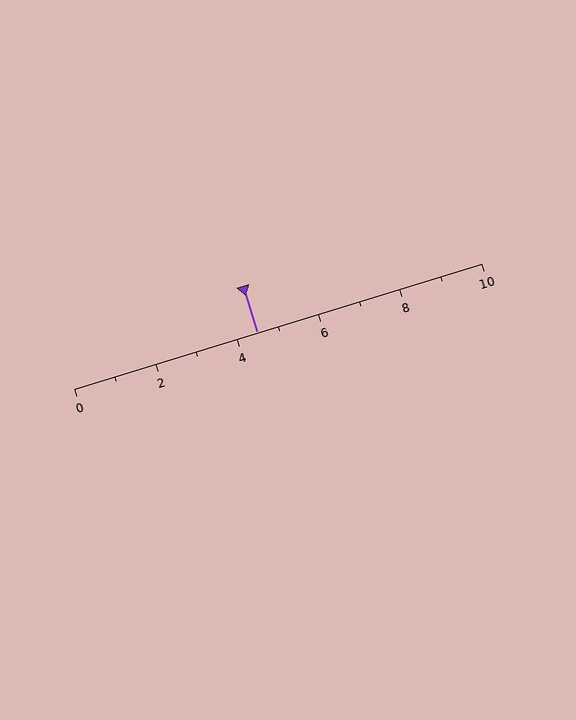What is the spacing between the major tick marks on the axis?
The major ticks are spaced 2 apart.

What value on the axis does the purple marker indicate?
The marker indicates approximately 4.5.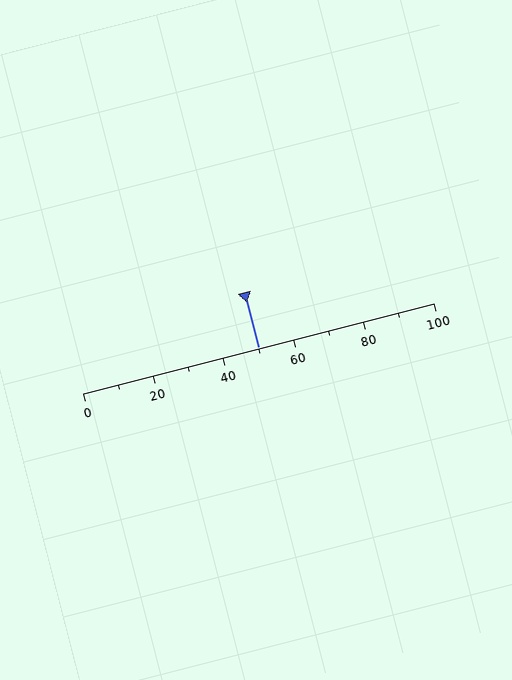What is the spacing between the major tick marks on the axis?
The major ticks are spaced 20 apart.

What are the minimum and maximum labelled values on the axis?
The axis runs from 0 to 100.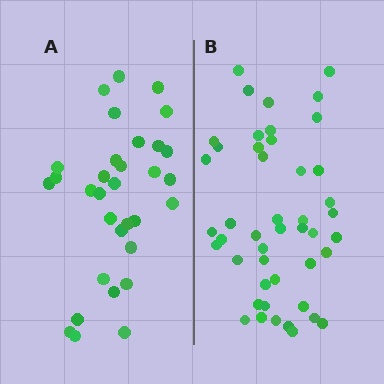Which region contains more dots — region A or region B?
Region B (the right region) has more dots.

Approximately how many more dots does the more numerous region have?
Region B has approximately 15 more dots than region A.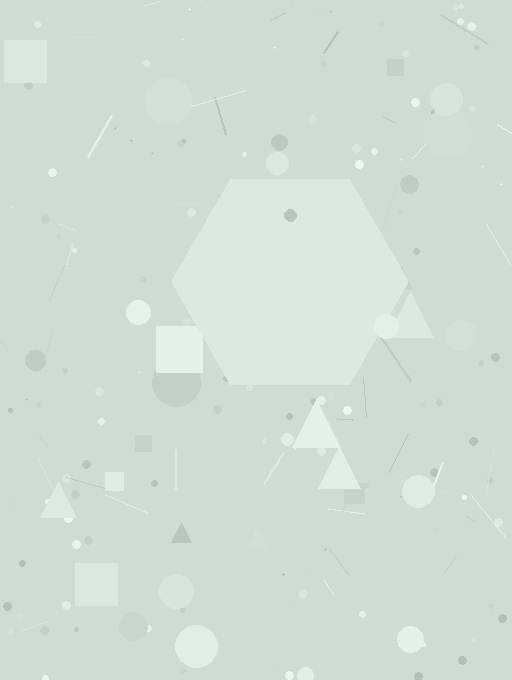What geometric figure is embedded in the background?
A hexagon is embedded in the background.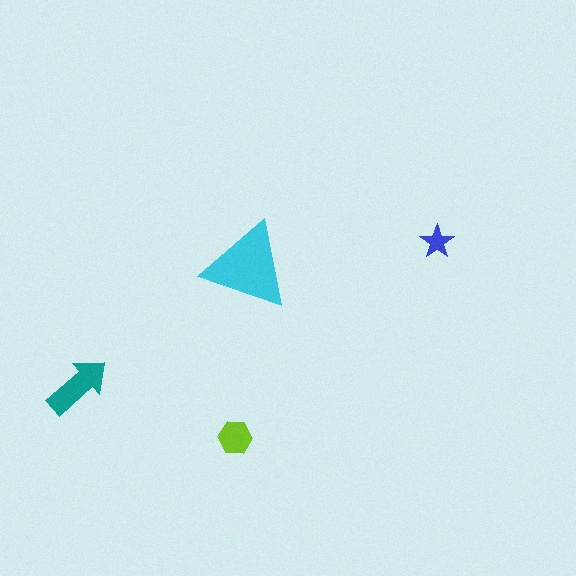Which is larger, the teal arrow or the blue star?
The teal arrow.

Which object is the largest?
The cyan triangle.